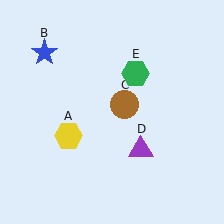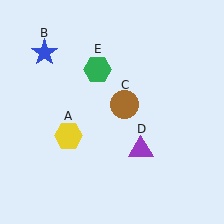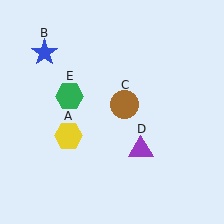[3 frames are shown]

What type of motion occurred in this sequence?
The green hexagon (object E) rotated counterclockwise around the center of the scene.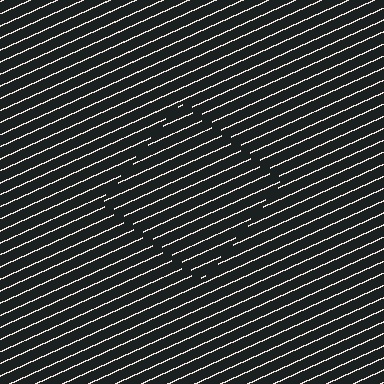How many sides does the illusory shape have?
4 sides — the line-ends trace a square.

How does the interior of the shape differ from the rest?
The interior of the shape contains the same grating, shifted by half a period — the contour is defined by the phase discontinuity where line-ends from the inner and outer gratings abut.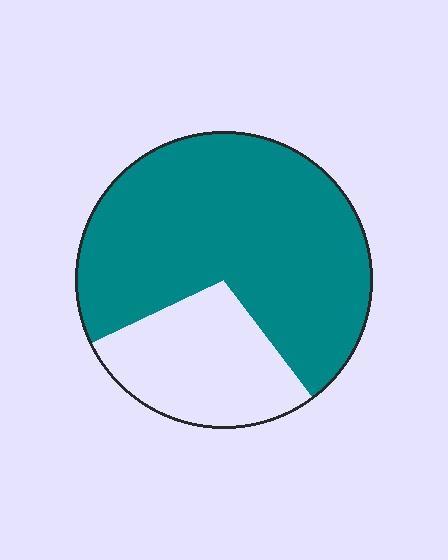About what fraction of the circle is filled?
About three quarters (3/4).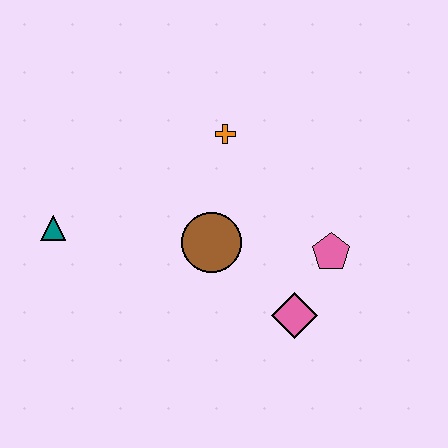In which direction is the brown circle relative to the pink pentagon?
The brown circle is to the left of the pink pentagon.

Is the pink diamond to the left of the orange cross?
No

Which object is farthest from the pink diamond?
The teal triangle is farthest from the pink diamond.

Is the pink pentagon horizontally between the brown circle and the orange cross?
No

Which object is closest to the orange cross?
The brown circle is closest to the orange cross.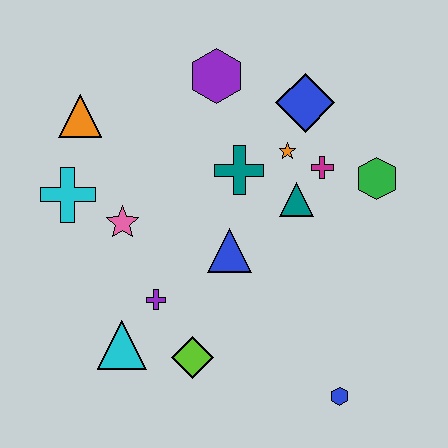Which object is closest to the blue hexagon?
The lime diamond is closest to the blue hexagon.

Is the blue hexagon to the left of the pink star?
No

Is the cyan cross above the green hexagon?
No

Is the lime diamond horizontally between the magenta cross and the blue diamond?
No